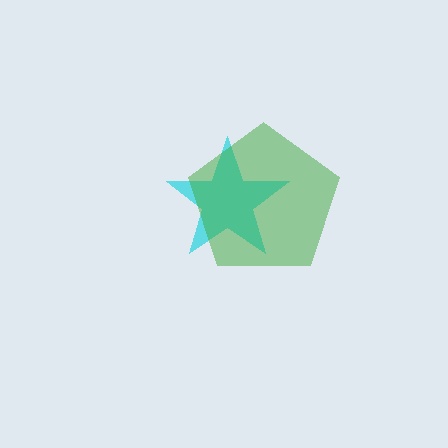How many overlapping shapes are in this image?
There are 2 overlapping shapes in the image.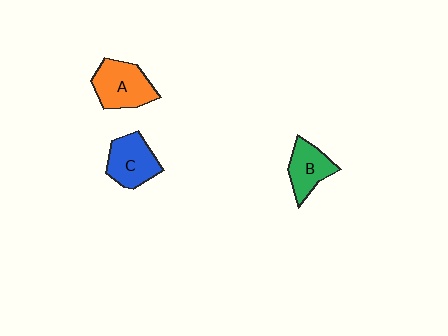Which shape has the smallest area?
Shape B (green).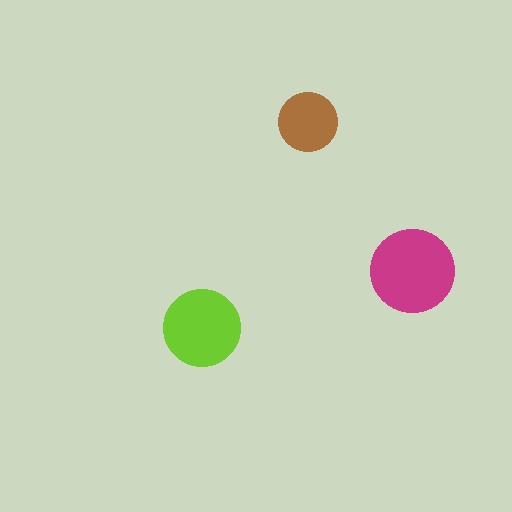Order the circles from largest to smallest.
the magenta one, the lime one, the brown one.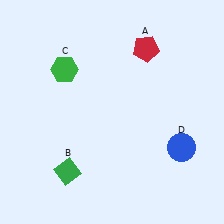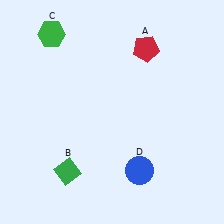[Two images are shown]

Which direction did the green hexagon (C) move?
The green hexagon (C) moved up.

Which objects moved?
The objects that moved are: the green hexagon (C), the blue circle (D).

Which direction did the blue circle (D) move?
The blue circle (D) moved left.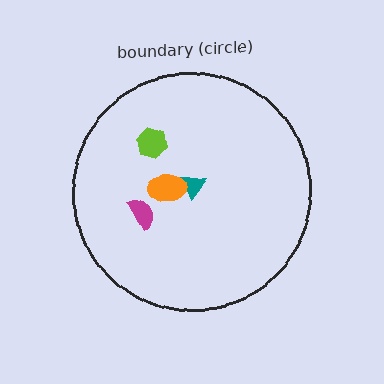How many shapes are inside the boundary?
4 inside, 0 outside.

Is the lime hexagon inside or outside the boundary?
Inside.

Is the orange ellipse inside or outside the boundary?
Inside.